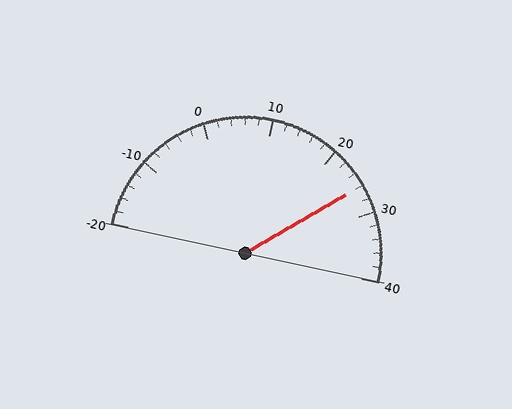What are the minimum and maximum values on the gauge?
The gauge ranges from -20 to 40.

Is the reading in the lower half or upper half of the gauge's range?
The reading is in the upper half of the range (-20 to 40).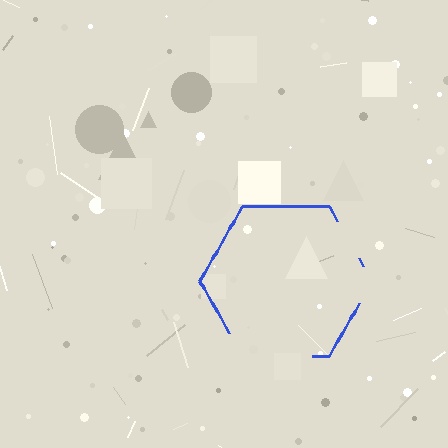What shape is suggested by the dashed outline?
The dashed outline suggests a hexagon.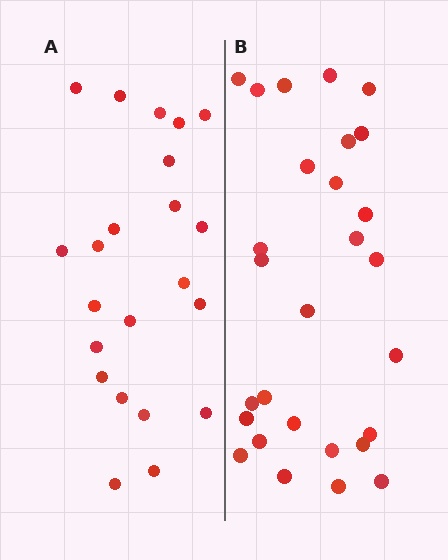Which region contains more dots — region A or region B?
Region B (the right region) has more dots.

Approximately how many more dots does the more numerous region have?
Region B has about 6 more dots than region A.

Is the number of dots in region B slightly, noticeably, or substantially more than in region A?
Region B has noticeably more, but not dramatically so. The ratio is roughly 1.3 to 1.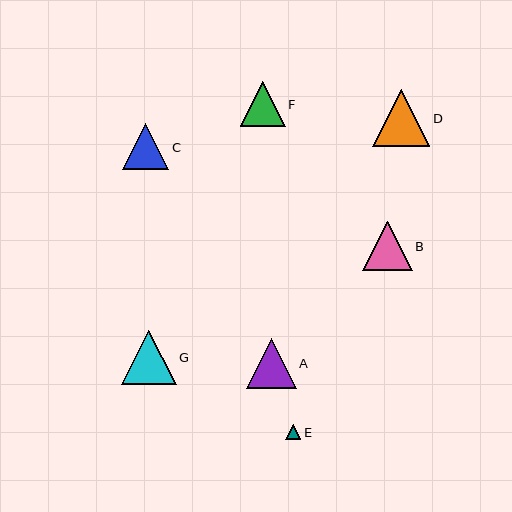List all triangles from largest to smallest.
From largest to smallest: D, G, A, B, C, F, E.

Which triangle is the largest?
Triangle D is the largest with a size of approximately 57 pixels.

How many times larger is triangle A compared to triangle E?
Triangle A is approximately 3.2 times the size of triangle E.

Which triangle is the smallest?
Triangle E is the smallest with a size of approximately 15 pixels.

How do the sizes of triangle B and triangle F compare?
Triangle B and triangle F are approximately the same size.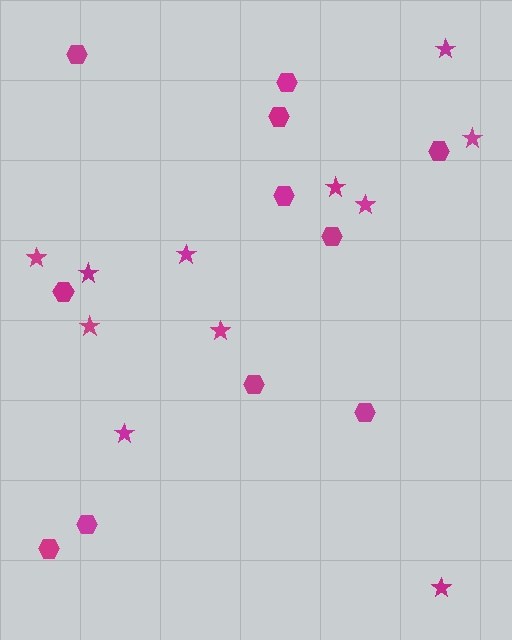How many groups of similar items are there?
There are 2 groups: one group of hexagons (11) and one group of stars (11).